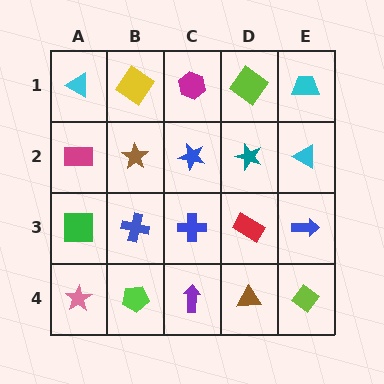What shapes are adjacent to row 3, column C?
A blue star (row 2, column C), a purple arrow (row 4, column C), a blue cross (row 3, column B), a red rectangle (row 3, column D).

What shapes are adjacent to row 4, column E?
A blue arrow (row 3, column E), a brown triangle (row 4, column D).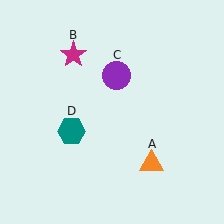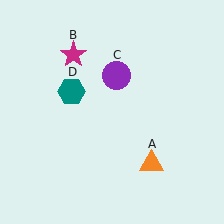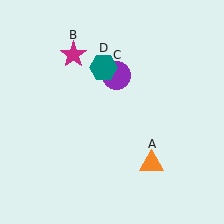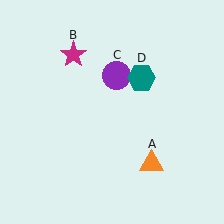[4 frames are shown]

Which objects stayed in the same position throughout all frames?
Orange triangle (object A) and magenta star (object B) and purple circle (object C) remained stationary.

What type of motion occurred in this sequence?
The teal hexagon (object D) rotated clockwise around the center of the scene.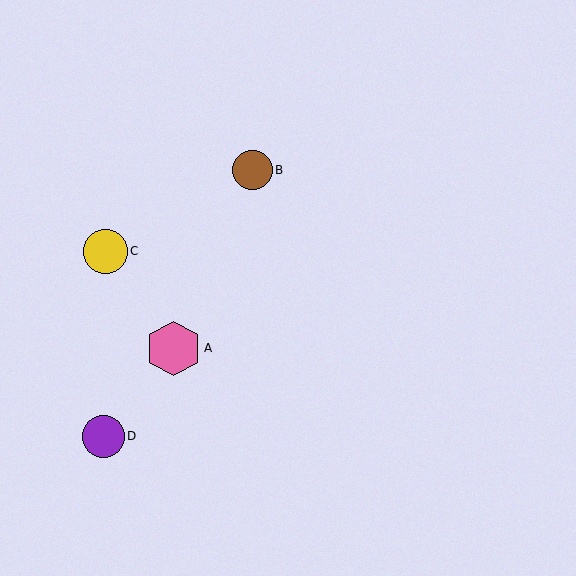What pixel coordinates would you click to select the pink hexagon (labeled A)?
Click at (174, 348) to select the pink hexagon A.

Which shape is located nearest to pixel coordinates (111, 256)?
The yellow circle (labeled C) at (105, 251) is nearest to that location.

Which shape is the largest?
The pink hexagon (labeled A) is the largest.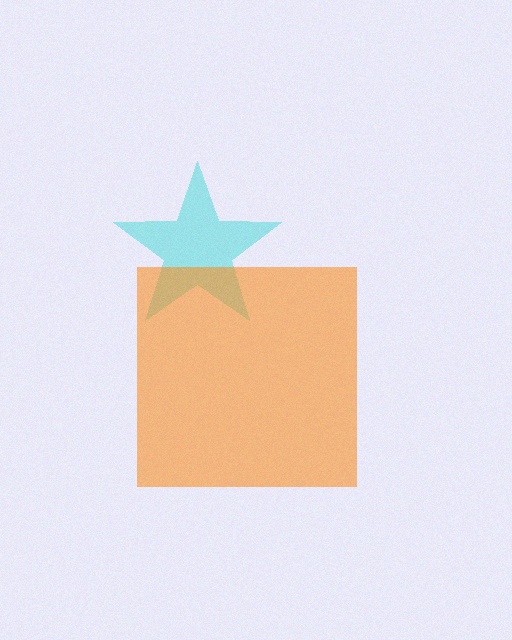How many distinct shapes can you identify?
There are 2 distinct shapes: a cyan star, an orange square.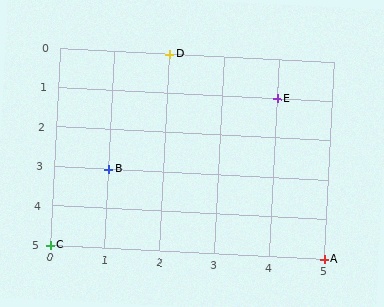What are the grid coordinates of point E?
Point E is at grid coordinates (4, 1).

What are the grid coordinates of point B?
Point B is at grid coordinates (1, 3).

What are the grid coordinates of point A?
Point A is at grid coordinates (5, 5).